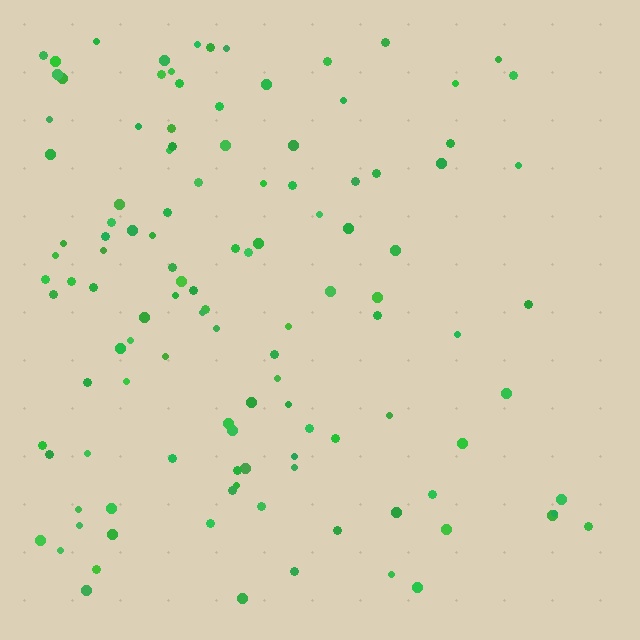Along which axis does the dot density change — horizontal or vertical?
Horizontal.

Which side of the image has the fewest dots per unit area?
The right.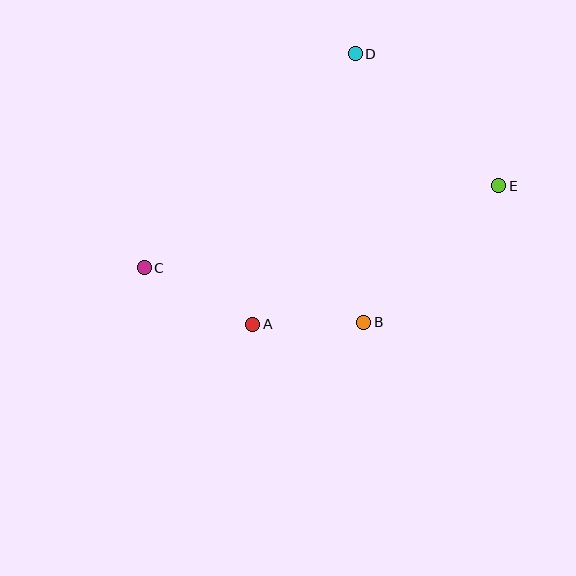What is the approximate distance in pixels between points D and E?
The distance between D and E is approximately 195 pixels.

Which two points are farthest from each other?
Points C and E are farthest from each other.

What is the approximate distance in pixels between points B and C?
The distance between B and C is approximately 226 pixels.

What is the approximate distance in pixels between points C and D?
The distance between C and D is approximately 300 pixels.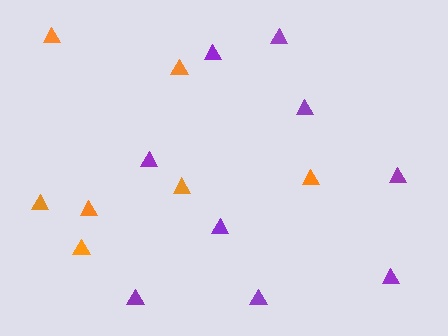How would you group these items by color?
There are 2 groups: one group of purple triangles (9) and one group of orange triangles (7).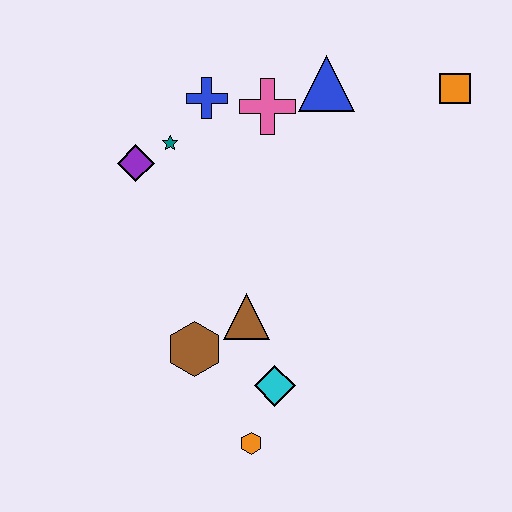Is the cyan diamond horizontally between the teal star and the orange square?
Yes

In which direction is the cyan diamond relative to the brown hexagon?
The cyan diamond is to the right of the brown hexagon.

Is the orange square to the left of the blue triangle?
No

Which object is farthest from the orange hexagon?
The orange square is farthest from the orange hexagon.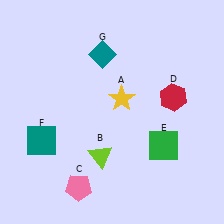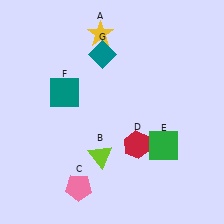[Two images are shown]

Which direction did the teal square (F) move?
The teal square (F) moved up.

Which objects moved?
The objects that moved are: the yellow star (A), the red hexagon (D), the teal square (F).